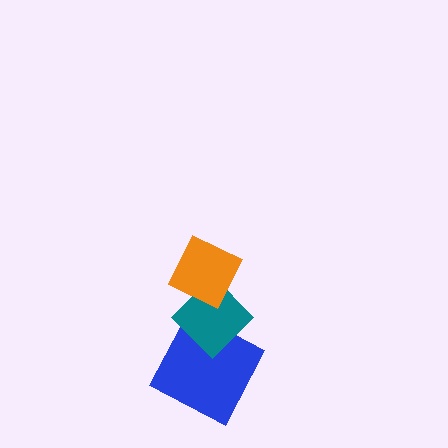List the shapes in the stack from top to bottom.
From top to bottom: the orange diamond, the teal diamond, the blue square.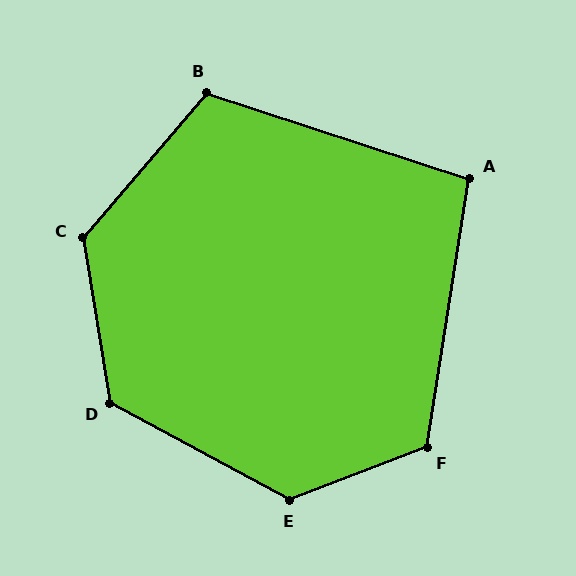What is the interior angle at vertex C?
Approximately 130 degrees (obtuse).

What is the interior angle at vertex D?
Approximately 128 degrees (obtuse).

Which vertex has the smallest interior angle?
A, at approximately 99 degrees.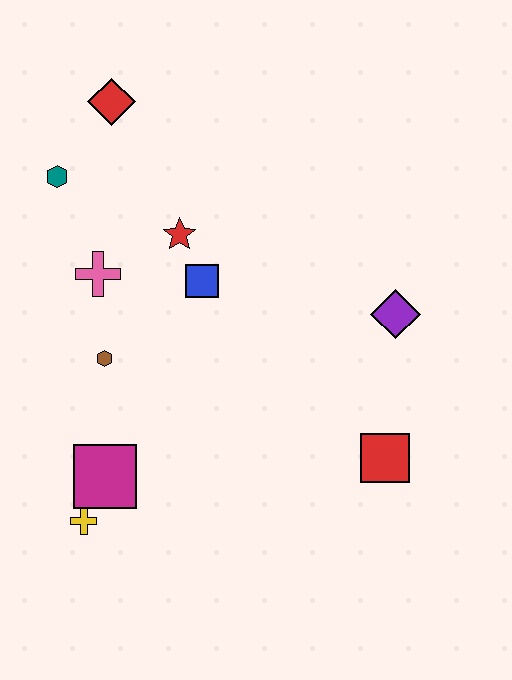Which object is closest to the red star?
The blue square is closest to the red star.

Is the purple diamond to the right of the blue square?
Yes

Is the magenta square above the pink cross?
No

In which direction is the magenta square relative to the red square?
The magenta square is to the left of the red square.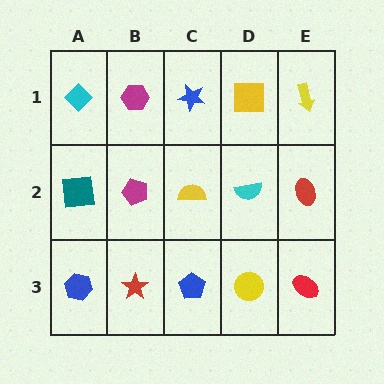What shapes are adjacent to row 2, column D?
A yellow square (row 1, column D), a yellow circle (row 3, column D), a yellow semicircle (row 2, column C), a red ellipse (row 2, column E).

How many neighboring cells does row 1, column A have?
2.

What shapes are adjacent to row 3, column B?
A magenta pentagon (row 2, column B), a blue hexagon (row 3, column A), a blue pentagon (row 3, column C).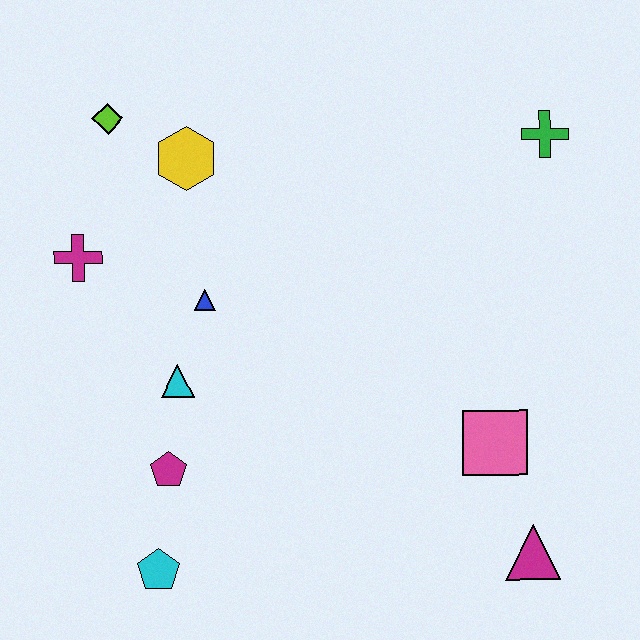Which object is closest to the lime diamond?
The yellow hexagon is closest to the lime diamond.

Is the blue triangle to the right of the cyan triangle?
Yes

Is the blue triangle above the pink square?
Yes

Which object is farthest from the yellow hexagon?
The magenta triangle is farthest from the yellow hexagon.